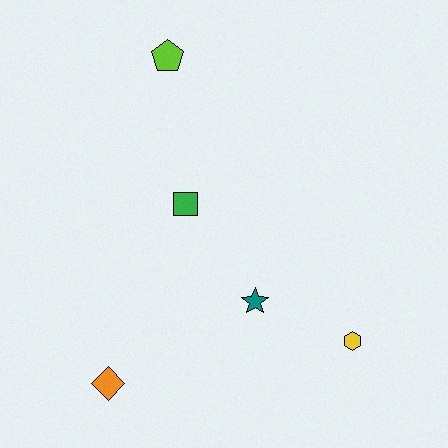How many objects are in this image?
There are 5 objects.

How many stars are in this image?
There is 1 star.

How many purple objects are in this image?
There are no purple objects.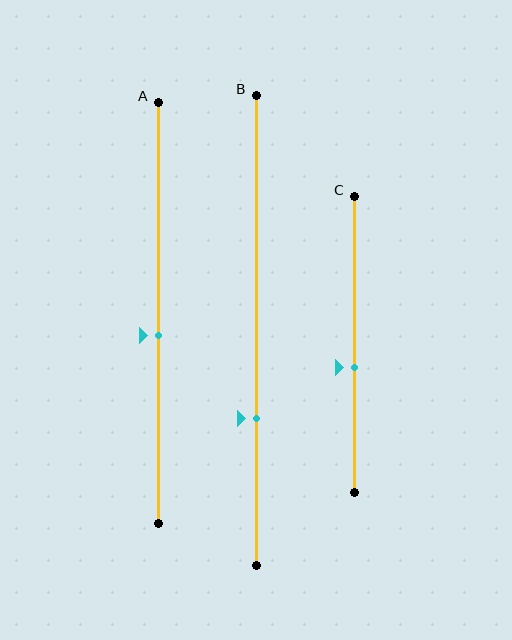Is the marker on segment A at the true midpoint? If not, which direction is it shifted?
No, the marker on segment A is shifted downward by about 5% of the segment length.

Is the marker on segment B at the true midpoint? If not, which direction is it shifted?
No, the marker on segment B is shifted downward by about 19% of the segment length.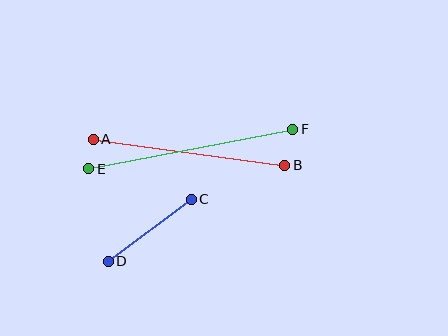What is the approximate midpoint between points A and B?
The midpoint is at approximately (189, 152) pixels.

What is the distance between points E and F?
The distance is approximately 208 pixels.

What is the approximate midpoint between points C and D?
The midpoint is at approximately (150, 230) pixels.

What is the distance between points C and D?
The distance is approximately 104 pixels.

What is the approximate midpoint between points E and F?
The midpoint is at approximately (191, 149) pixels.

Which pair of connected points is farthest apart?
Points E and F are farthest apart.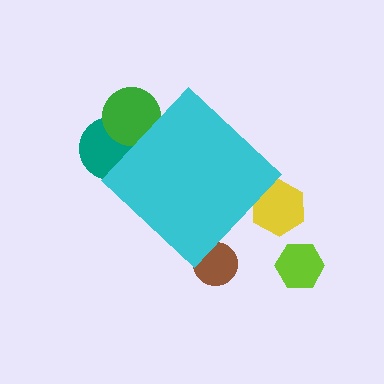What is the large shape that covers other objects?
A cyan diamond.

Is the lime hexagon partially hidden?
No, the lime hexagon is fully visible.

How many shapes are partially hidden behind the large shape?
4 shapes are partially hidden.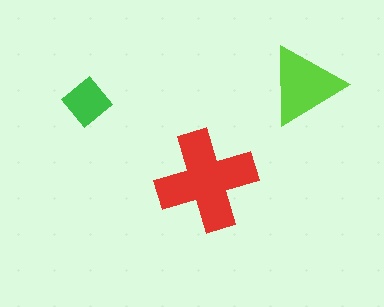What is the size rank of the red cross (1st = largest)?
1st.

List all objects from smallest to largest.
The green diamond, the lime triangle, the red cross.